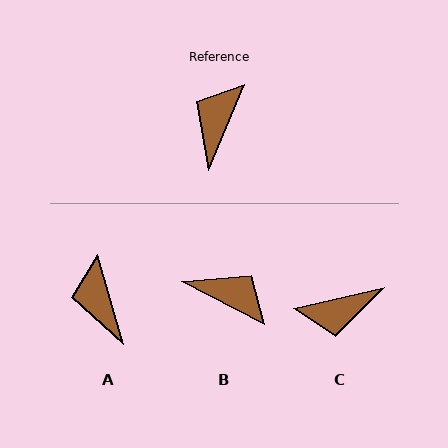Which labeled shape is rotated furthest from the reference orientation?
C, about 125 degrees away.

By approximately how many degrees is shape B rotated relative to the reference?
Approximately 95 degrees clockwise.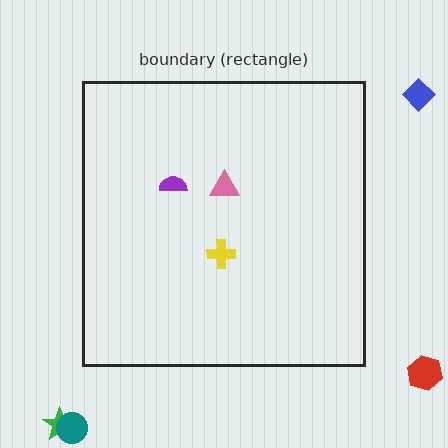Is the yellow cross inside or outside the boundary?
Inside.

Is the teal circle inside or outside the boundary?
Outside.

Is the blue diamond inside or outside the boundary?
Outside.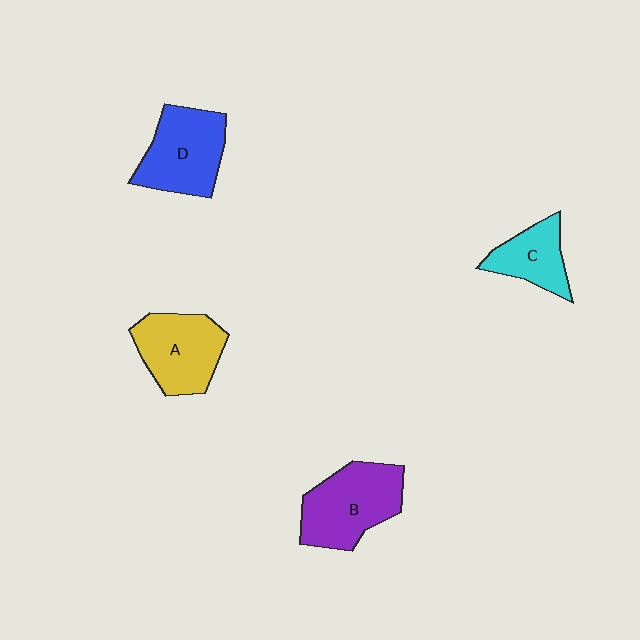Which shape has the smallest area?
Shape C (cyan).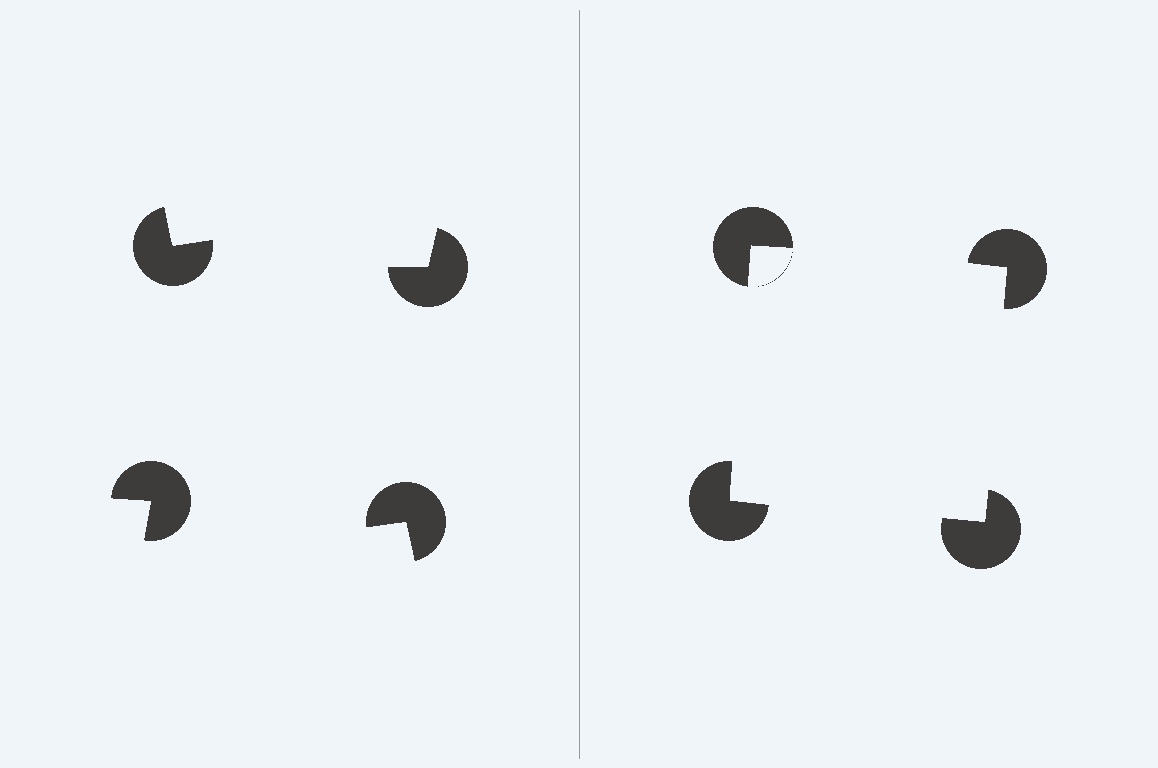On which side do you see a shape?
An illusory square appears on the right side. On the left side the wedge cuts are rotated, so no coherent shape forms.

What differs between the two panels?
The pac-man discs are positioned identically on both sides; only the wedge orientations differ. On the right they align to a square; on the left they are misaligned.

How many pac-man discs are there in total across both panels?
8 — 4 on each side.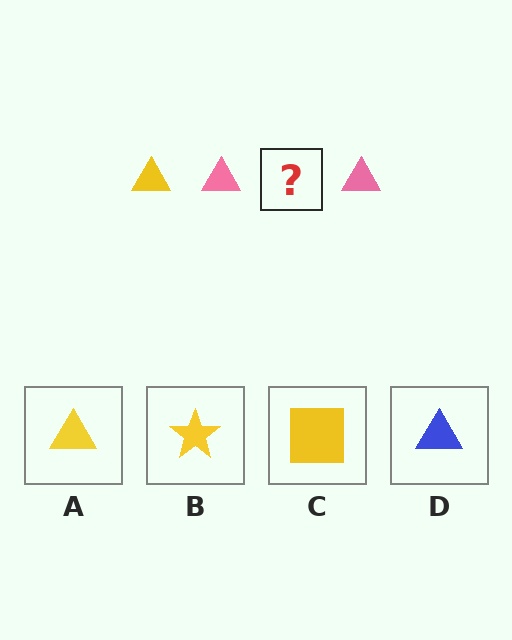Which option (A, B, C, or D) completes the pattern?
A.